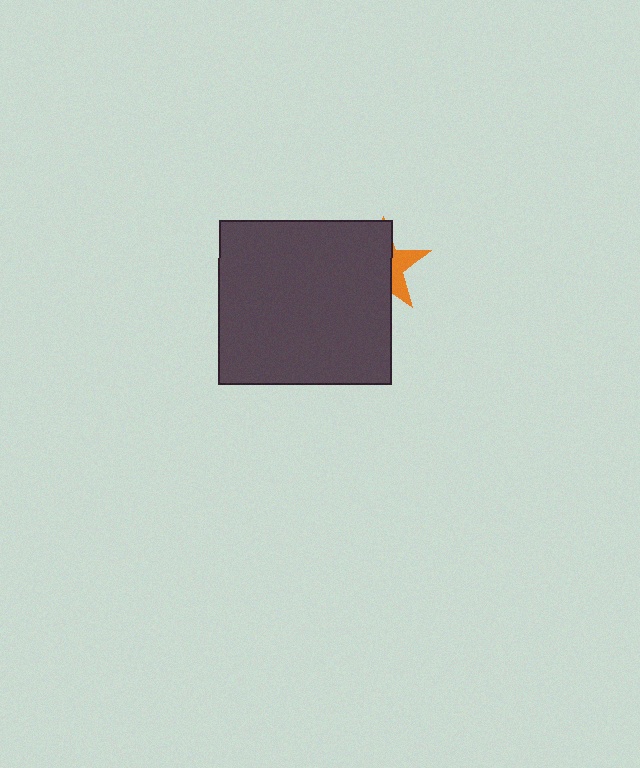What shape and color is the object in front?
The object in front is a dark gray rectangle.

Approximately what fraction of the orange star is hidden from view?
Roughly 67% of the orange star is hidden behind the dark gray rectangle.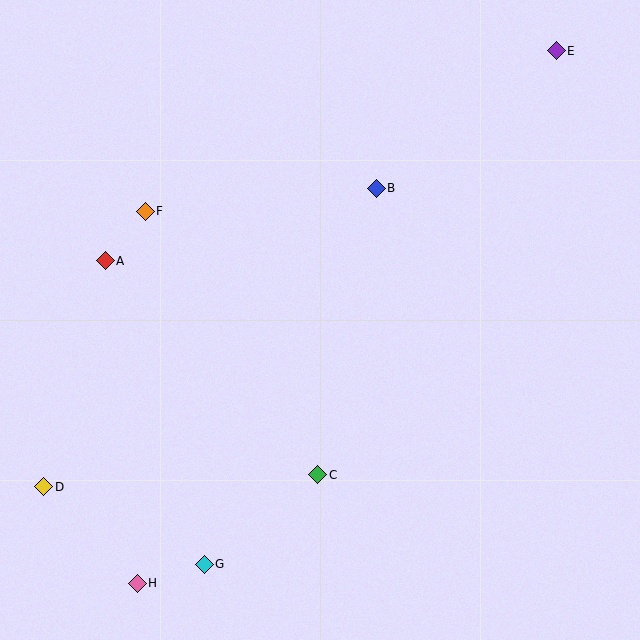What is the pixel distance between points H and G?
The distance between H and G is 70 pixels.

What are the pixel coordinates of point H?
Point H is at (137, 583).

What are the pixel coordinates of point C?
Point C is at (318, 475).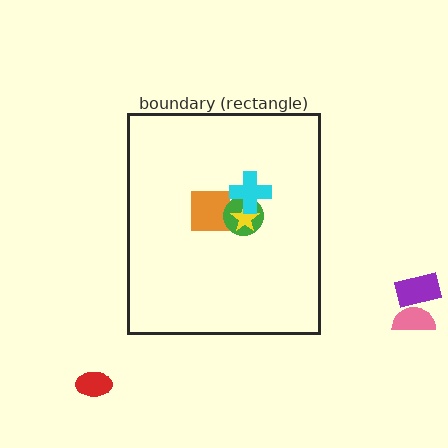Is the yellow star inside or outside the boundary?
Inside.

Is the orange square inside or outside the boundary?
Inside.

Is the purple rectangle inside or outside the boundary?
Outside.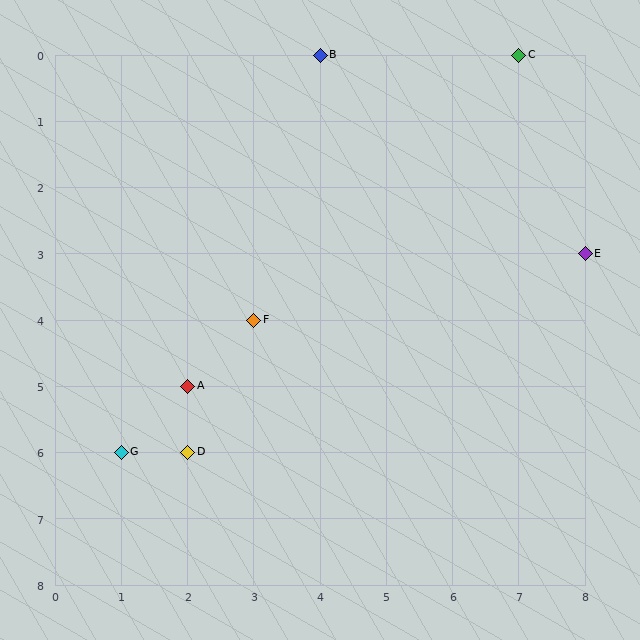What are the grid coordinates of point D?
Point D is at grid coordinates (2, 6).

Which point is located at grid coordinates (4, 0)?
Point B is at (4, 0).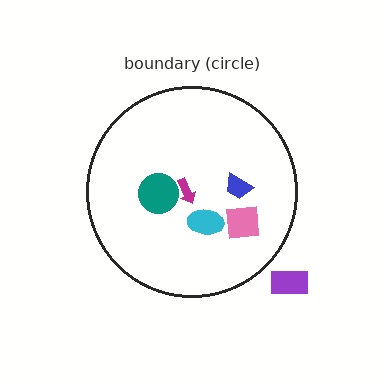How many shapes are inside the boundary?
5 inside, 1 outside.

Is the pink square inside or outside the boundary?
Inside.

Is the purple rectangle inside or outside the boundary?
Outside.